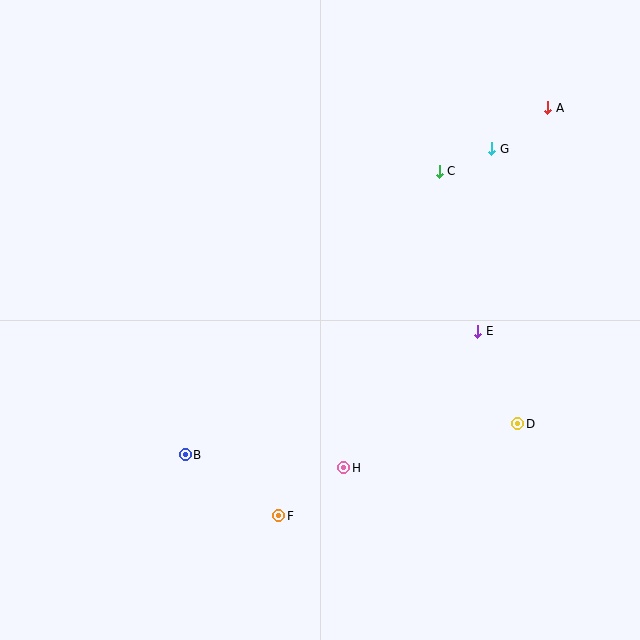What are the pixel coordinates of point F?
Point F is at (279, 516).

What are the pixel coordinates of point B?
Point B is at (185, 455).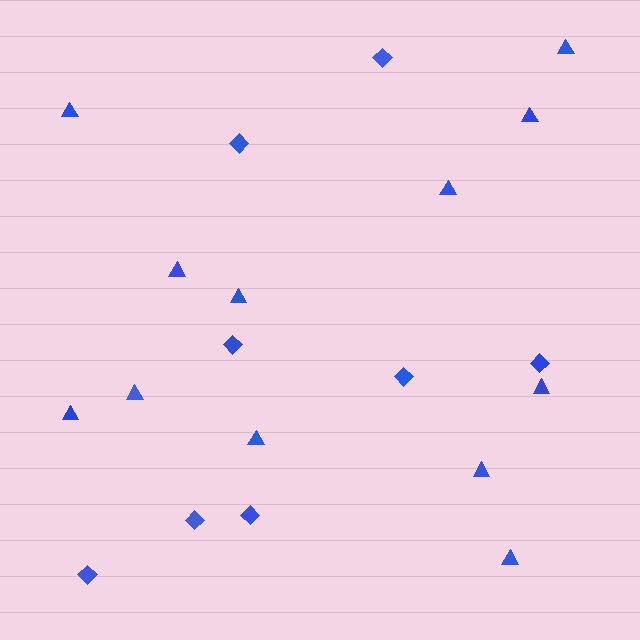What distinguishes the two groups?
There are 2 groups: one group of diamonds (8) and one group of triangles (12).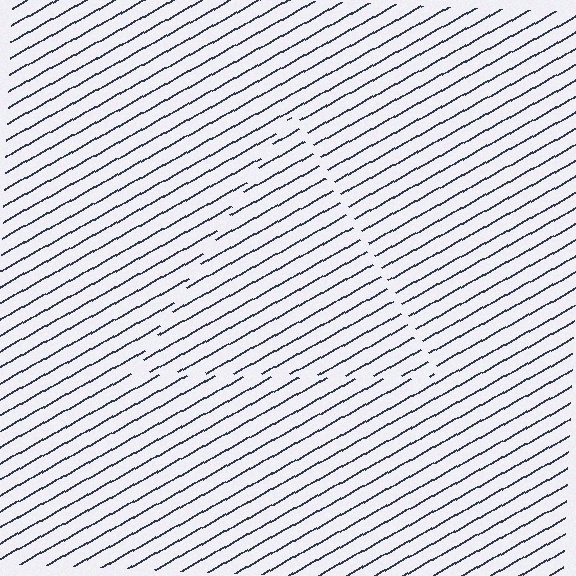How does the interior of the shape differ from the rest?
The interior of the shape contains the same grating, shifted by half a period — the contour is defined by the phase discontinuity where line-ends from the inner and outer gratings abut.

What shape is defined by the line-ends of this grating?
An illusory triangle. The interior of the shape contains the same grating, shifted by half a period — the contour is defined by the phase discontinuity where line-ends from the inner and outer gratings abut.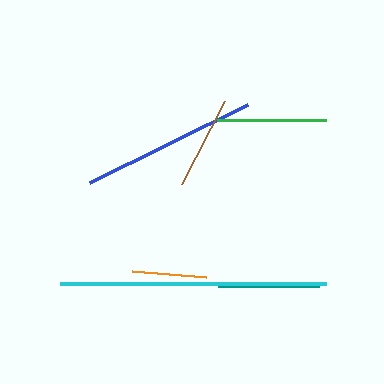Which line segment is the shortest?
The orange line is the shortest at approximately 75 pixels.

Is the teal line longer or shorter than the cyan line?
The cyan line is longer than the teal line.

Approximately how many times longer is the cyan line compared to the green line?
The cyan line is approximately 2.4 times the length of the green line.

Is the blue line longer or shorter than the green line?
The blue line is longer than the green line.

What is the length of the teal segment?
The teal segment is approximately 101 pixels long.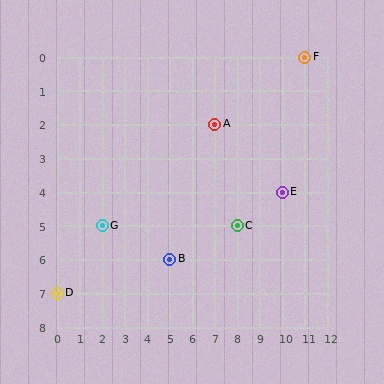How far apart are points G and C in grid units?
Points G and C are 6 columns apart.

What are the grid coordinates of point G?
Point G is at grid coordinates (2, 5).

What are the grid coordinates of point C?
Point C is at grid coordinates (8, 5).